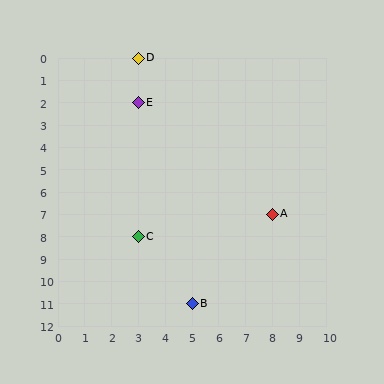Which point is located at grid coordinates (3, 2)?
Point E is at (3, 2).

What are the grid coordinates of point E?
Point E is at grid coordinates (3, 2).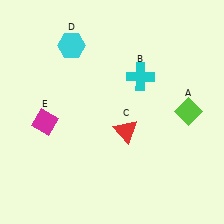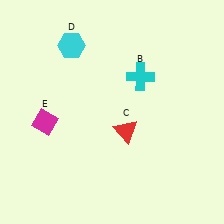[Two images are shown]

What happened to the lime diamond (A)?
The lime diamond (A) was removed in Image 2. It was in the top-right area of Image 1.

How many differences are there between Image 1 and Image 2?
There is 1 difference between the two images.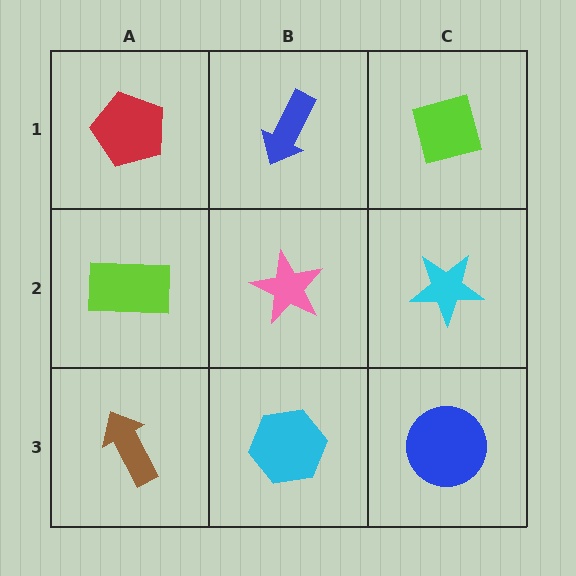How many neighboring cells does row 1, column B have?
3.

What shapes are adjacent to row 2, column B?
A blue arrow (row 1, column B), a cyan hexagon (row 3, column B), a lime rectangle (row 2, column A), a cyan star (row 2, column C).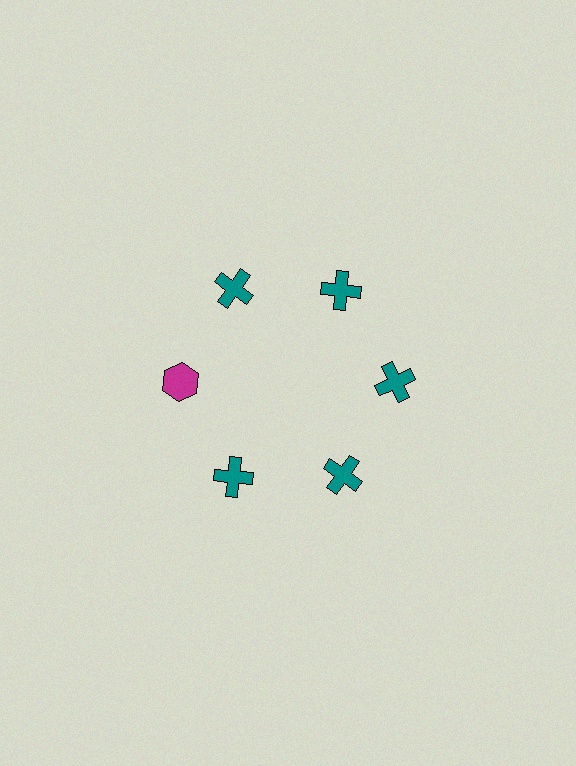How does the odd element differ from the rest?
It differs in both color (magenta instead of teal) and shape (hexagon instead of cross).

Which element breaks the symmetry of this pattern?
The magenta hexagon at roughly the 9 o'clock position breaks the symmetry. All other shapes are teal crosses.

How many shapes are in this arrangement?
There are 6 shapes arranged in a ring pattern.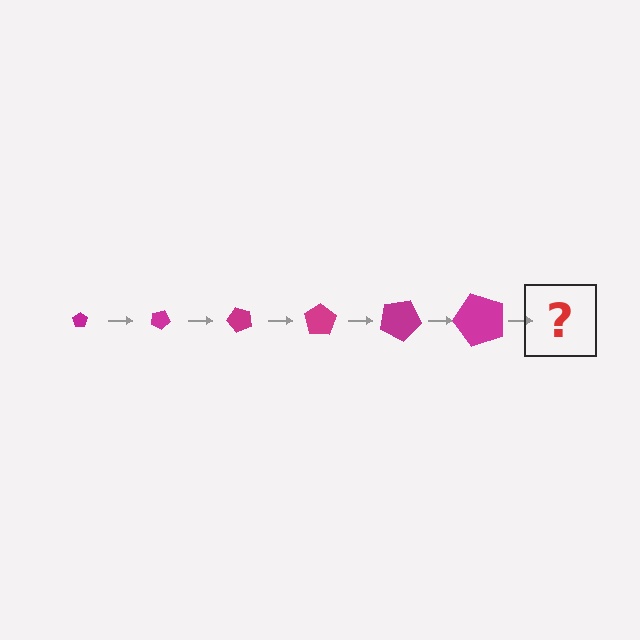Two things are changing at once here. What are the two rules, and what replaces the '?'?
The two rules are that the pentagon grows larger each step and it rotates 25 degrees each step. The '?' should be a pentagon, larger than the previous one and rotated 150 degrees from the start.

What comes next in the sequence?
The next element should be a pentagon, larger than the previous one and rotated 150 degrees from the start.